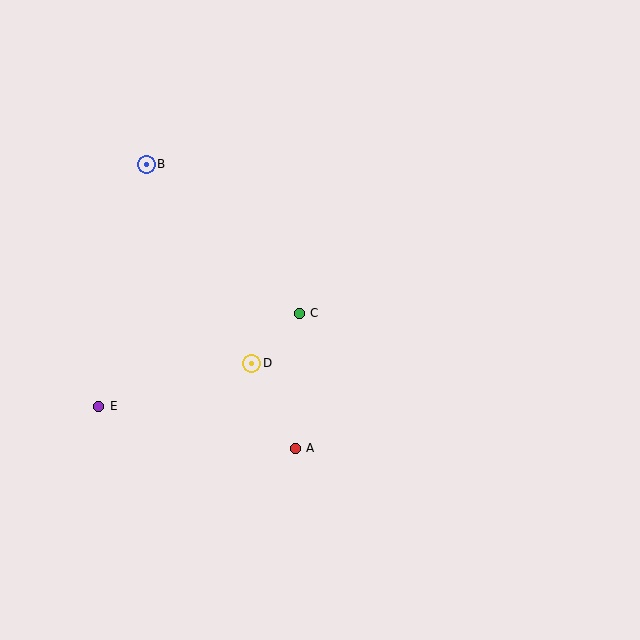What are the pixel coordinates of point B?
Point B is at (146, 164).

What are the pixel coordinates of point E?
Point E is at (99, 406).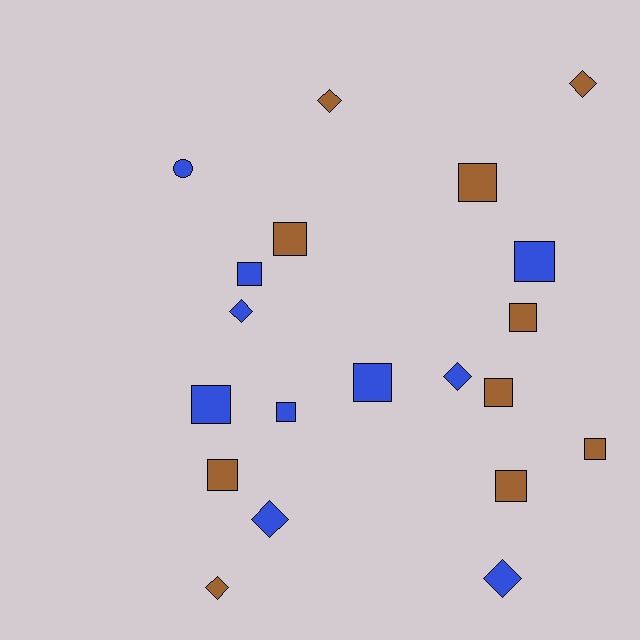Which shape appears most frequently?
Square, with 12 objects.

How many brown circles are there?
There are no brown circles.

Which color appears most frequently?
Blue, with 10 objects.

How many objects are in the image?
There are 20 objects.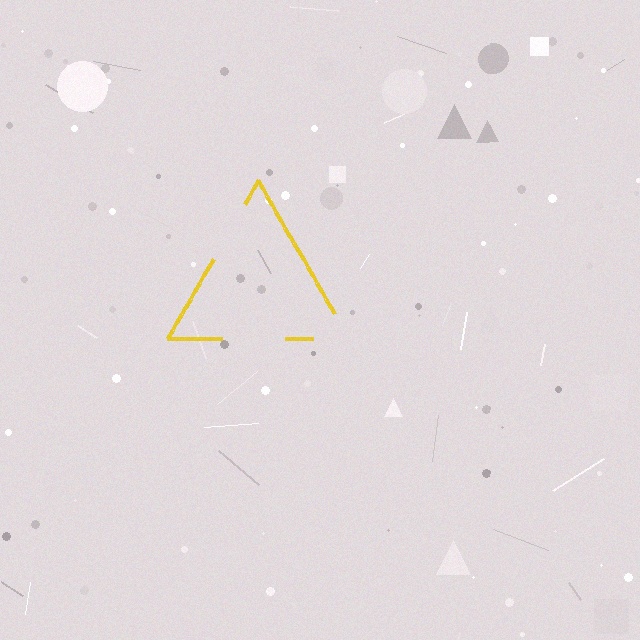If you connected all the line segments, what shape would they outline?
They would outline a triangle.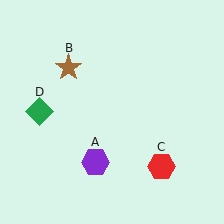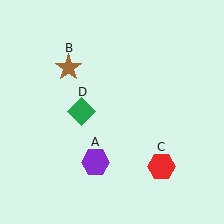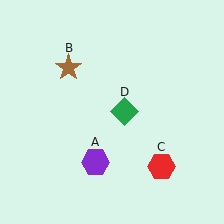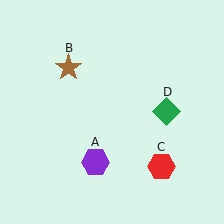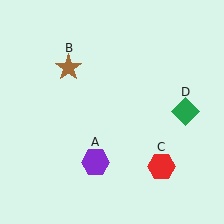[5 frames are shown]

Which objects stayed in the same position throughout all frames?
Purple hexagon (object A) and brown star (object B) and red hexagon (object C) remained stationary.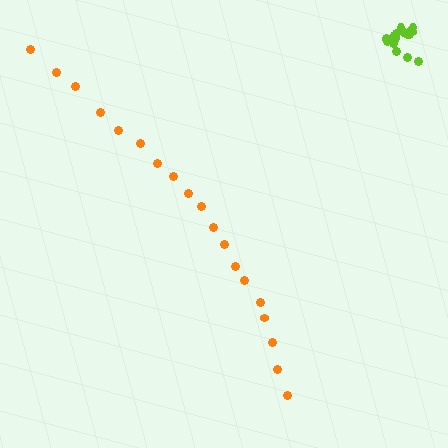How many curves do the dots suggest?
There are 2 distinct paths.